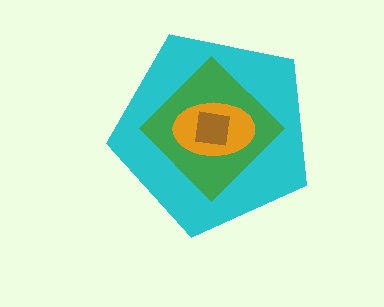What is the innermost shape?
The brown square.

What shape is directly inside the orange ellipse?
The brown square.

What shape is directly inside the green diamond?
The orange ellipse.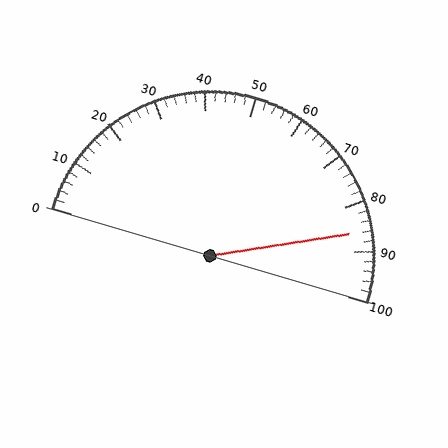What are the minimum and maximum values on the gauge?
The gauge ranges from 0 to 100.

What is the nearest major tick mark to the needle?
The nearest major tick mark is 90.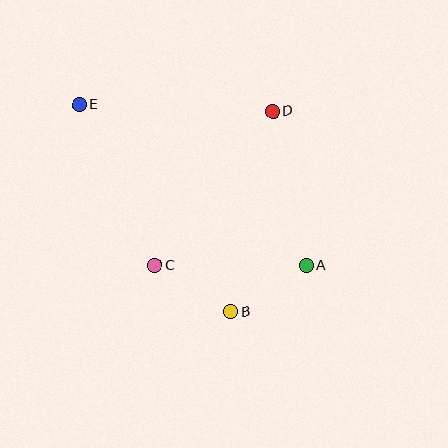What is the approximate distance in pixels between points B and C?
The distance between B and C is approximately 89 pixels.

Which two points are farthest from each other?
Points A and E are farthest from each other.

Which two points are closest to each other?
Points A and B are closest to each other.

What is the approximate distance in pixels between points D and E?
The distance between D and E is approximately 194 pixels.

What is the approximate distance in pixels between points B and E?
The distance between B and E is approximately 256 pixels.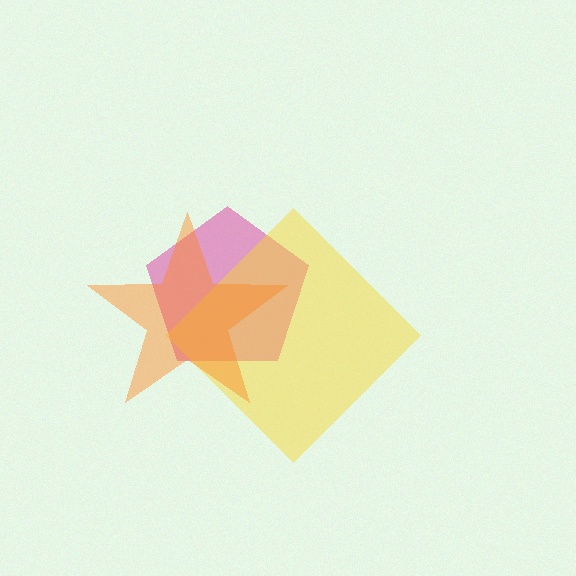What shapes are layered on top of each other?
The layered shapes are: a magenta pentagon, a yellow diamond, an orange star.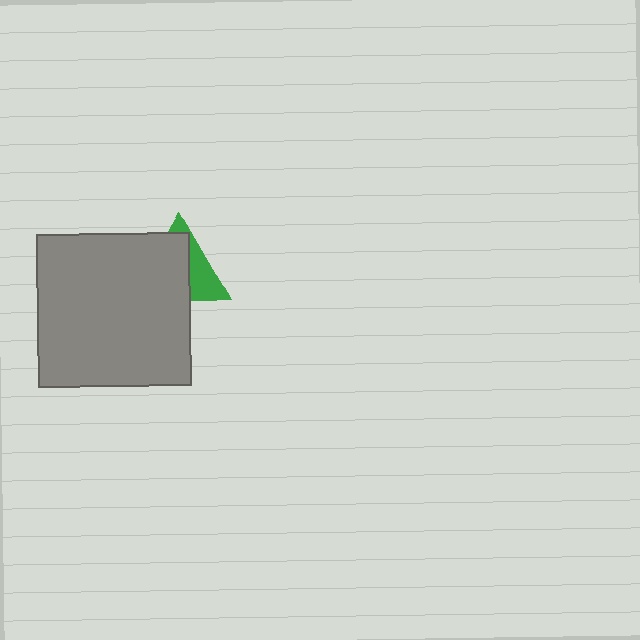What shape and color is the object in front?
The object in front is a gray square.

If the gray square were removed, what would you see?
You would see the complete green triangle.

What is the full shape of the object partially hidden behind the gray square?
The partially hidden object is a green triangle.